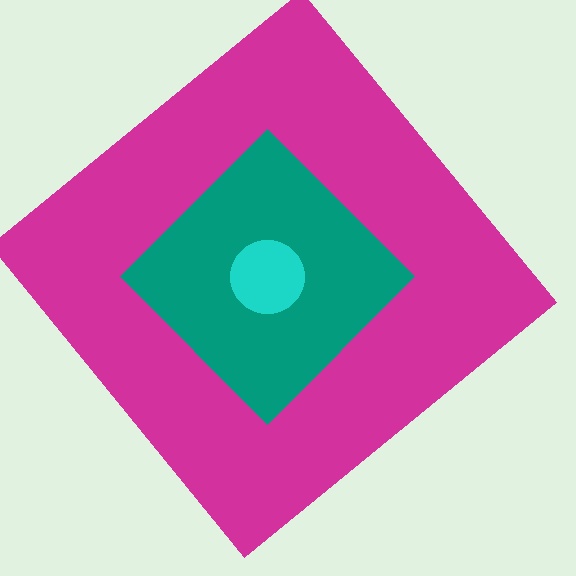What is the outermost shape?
The magenta diamond.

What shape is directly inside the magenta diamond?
The teal diamond.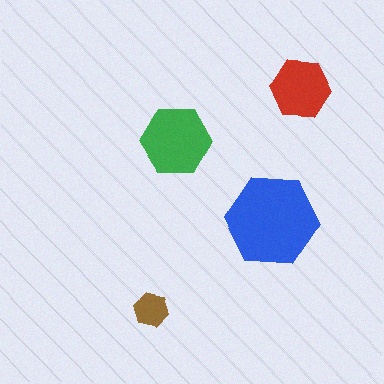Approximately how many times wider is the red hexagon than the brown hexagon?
About 2 times wider.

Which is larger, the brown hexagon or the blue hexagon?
The blue one.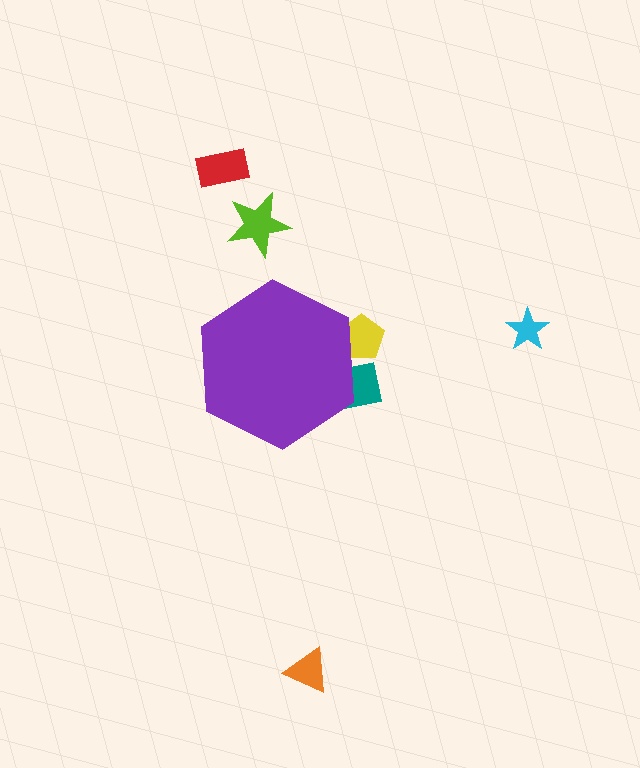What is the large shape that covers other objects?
A purple hexagon.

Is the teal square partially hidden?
Yes, the teal square is partially hidden behind the purple hexagon.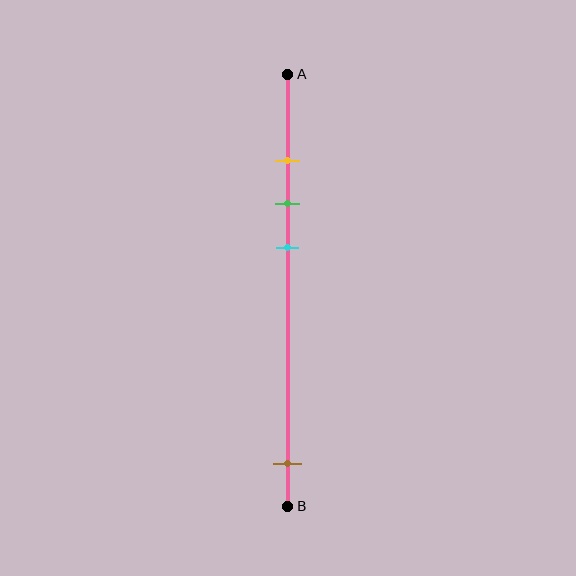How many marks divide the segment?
There are 4 marks dividing the segment.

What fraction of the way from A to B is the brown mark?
The brown mark is approximately 90% (0.9) of the way from A to B.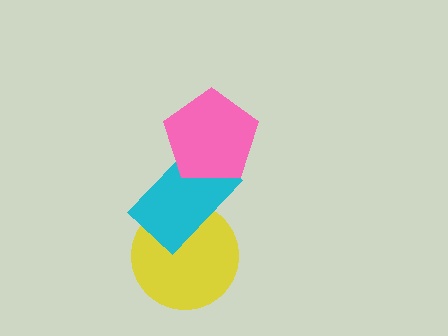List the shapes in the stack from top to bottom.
From top to bottom: the pink pentagon, the cyan rectangle, the yellow circle.